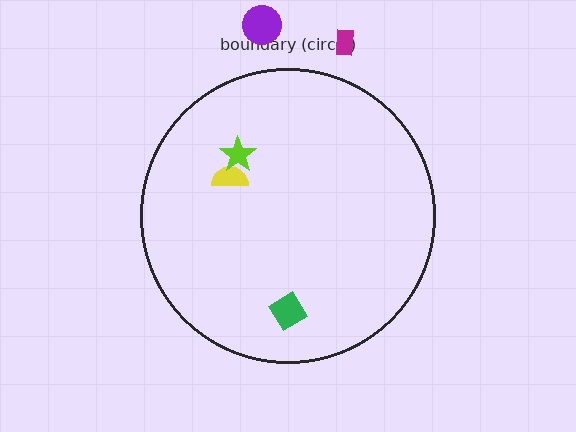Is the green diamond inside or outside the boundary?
Inside.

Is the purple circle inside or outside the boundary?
Outside.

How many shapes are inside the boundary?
3 inside, 2 outside.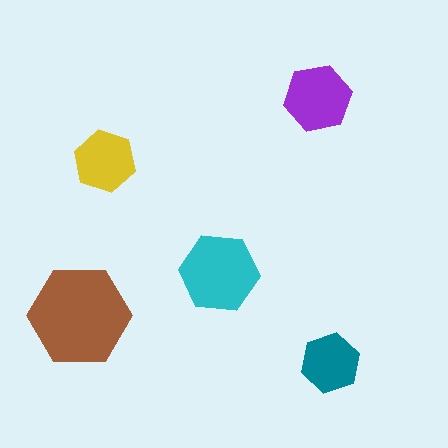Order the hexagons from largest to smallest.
the brown one, the cyan one, the purple one, the yellow one, the teal one.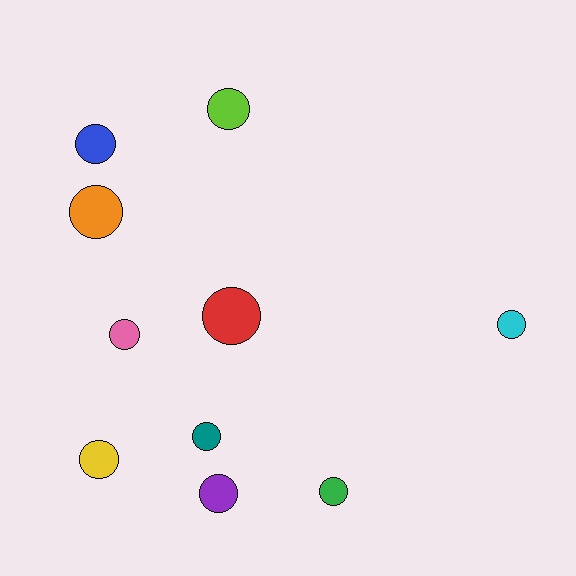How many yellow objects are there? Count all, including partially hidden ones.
There is 1 yellow object.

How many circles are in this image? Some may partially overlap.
There are 10 circles.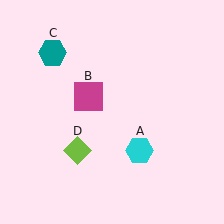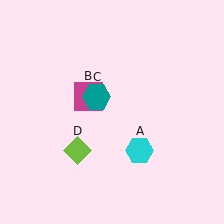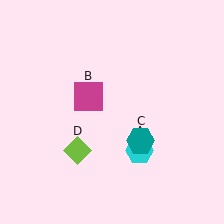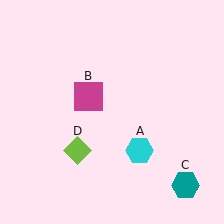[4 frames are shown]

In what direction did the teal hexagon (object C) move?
The teal hexagon (object C) moved down and to the right.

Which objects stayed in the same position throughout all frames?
Cyan hexagon (object A) and magenta square (object B) and lime diamond (object D) remained stationary.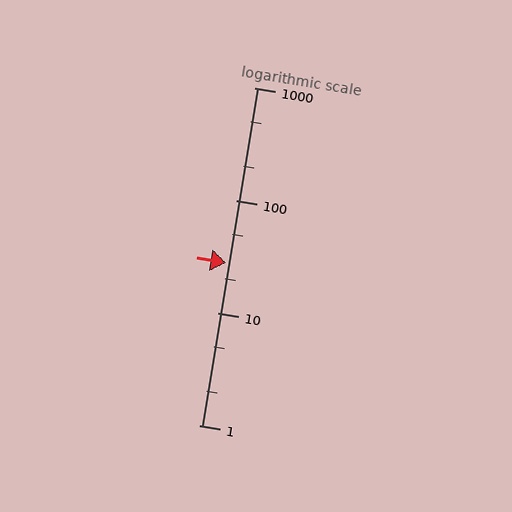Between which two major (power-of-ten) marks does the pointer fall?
The pointer is between 10 and 100.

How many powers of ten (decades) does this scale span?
The scale spans 3 decades, from 1 to 1000.